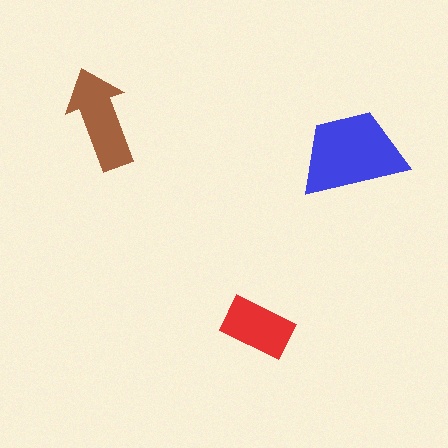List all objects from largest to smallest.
The blue trapezoid, the brown arrow, the red rectangle.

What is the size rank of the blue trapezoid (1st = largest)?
1st.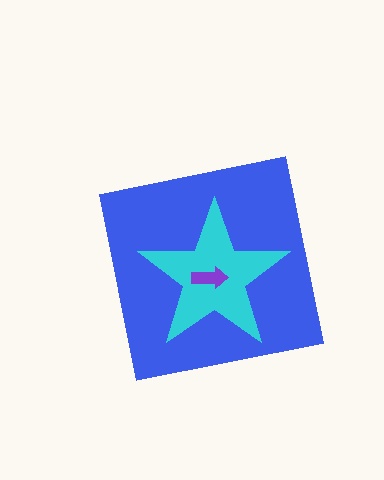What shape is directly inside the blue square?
The cyan star.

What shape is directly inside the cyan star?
The purple arrow.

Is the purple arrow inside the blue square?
Yes.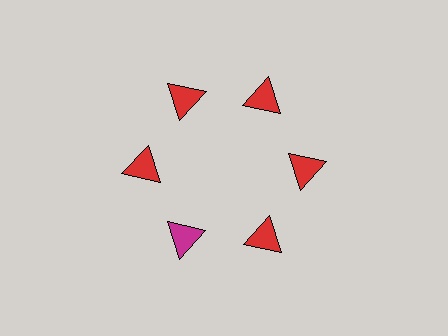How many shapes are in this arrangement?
There are 6 shapes arranged in a ring pattern.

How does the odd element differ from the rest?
It has a different color: magenta instead of red.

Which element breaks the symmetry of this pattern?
The magenta triangle at roughly the 7 o'clock position breaks the symmetry. All other shapes are red triangles.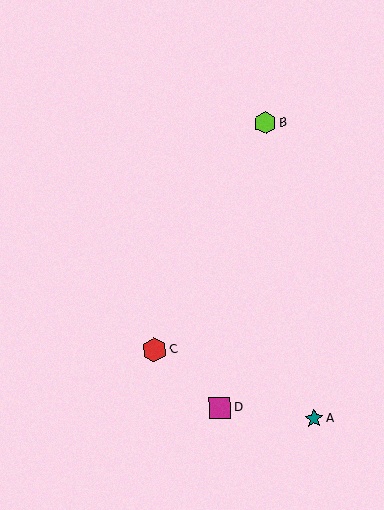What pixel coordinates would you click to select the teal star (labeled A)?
Click at (314, 418) to select the teal star A.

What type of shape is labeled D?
Shape D is a magenta square.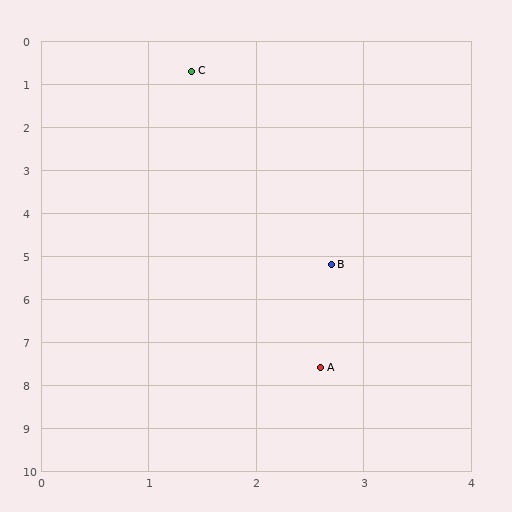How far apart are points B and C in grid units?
Points B and C are about 4.7 grid units apart.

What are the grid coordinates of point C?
Point C is at approximately (1.4, 0.7).